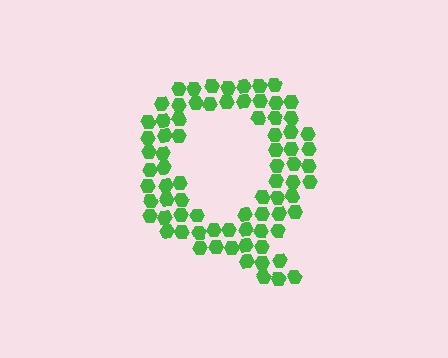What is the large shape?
The large shape is the letter Q.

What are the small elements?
The small elements are hexagons.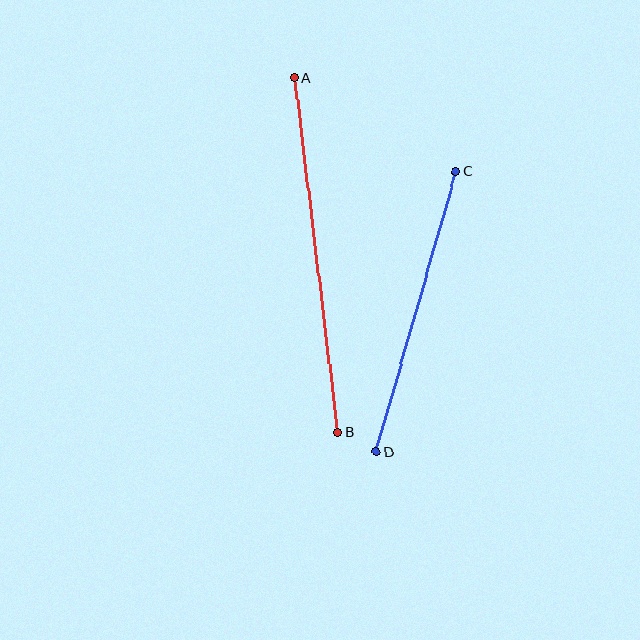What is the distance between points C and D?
The distance is approximately 292 pixels.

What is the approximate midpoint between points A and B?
The midpoint is at approximately (316, 255) pixels.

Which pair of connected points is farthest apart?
Points A and B are farthest apart.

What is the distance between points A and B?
The distance is approximately 357 pixels.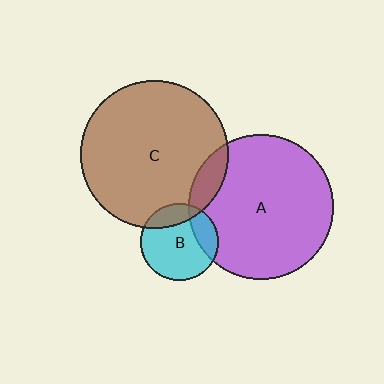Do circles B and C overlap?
Yes.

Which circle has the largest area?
Circle C (brown).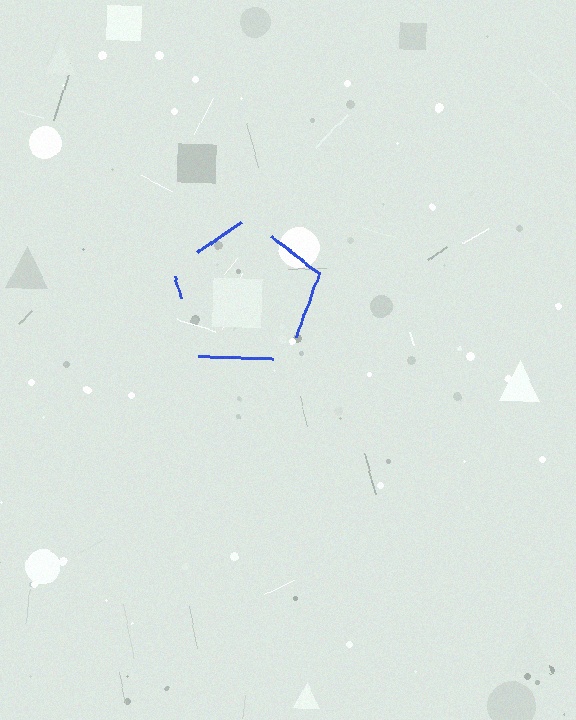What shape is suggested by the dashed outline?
The dashed outline suggests a pentagon.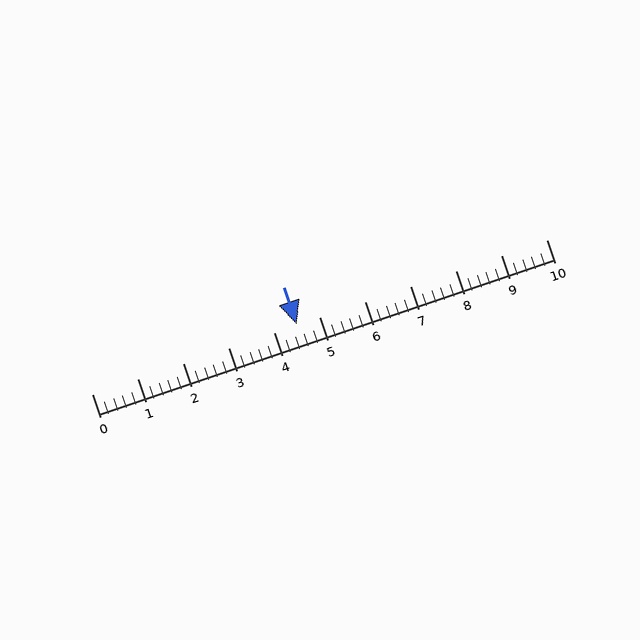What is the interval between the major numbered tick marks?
The major tick marks are spaced 1 units apart.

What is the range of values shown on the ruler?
The ruler shows values from 0 to 10.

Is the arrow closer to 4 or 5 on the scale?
The arrow is closer to 5.